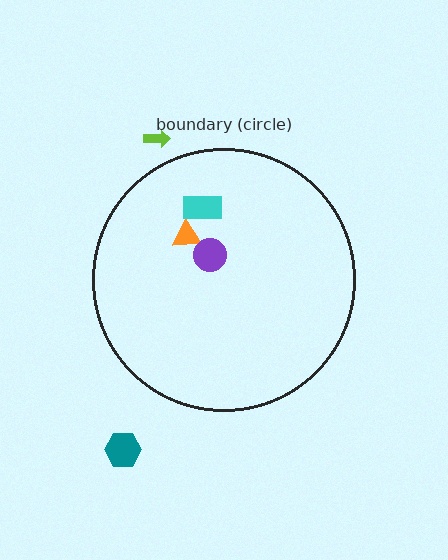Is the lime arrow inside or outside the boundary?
Outside.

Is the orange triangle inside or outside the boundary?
Inside.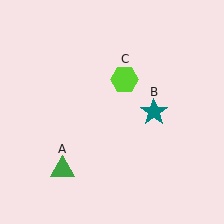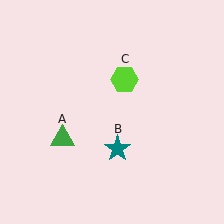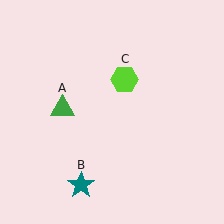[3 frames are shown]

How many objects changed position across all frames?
2 objects changed position: green triangle (object A), teal star (object B).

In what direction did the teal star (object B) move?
The teal star (object B) moved down and to the left.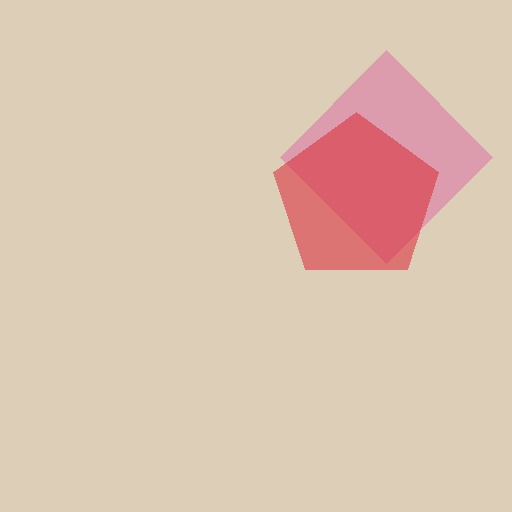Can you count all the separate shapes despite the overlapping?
Yes, there are 2 separate shapes.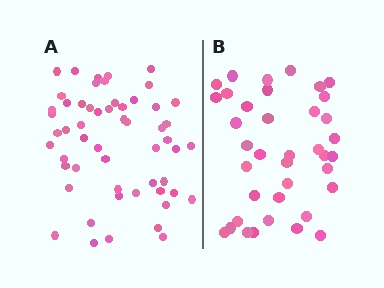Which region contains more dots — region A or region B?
Region A (the left region) has more dots.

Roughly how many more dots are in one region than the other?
Region A has approximately 15 more dots than region B.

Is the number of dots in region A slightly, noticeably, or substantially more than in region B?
Region A has noticeably more, but not dramatically so. The ratio is roughly 1.4 to 1.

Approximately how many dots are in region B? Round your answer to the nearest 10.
About 40 dots. (The exact count is 38, which rounds to 40.)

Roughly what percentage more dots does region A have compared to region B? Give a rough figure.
About 45% more.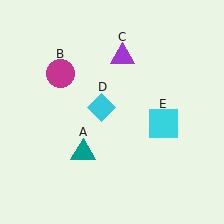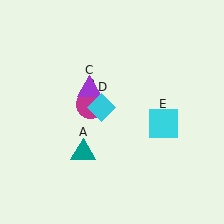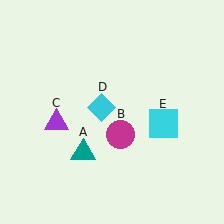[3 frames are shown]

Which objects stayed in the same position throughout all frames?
Teal triangle (object A) and cyan diamond (object D) and cyan square (object E) remained stationary.